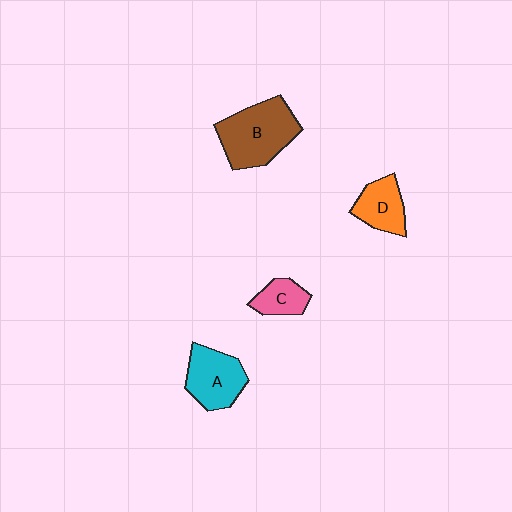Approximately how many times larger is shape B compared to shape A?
Approximately 1.3 times.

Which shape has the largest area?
Shape B (brown).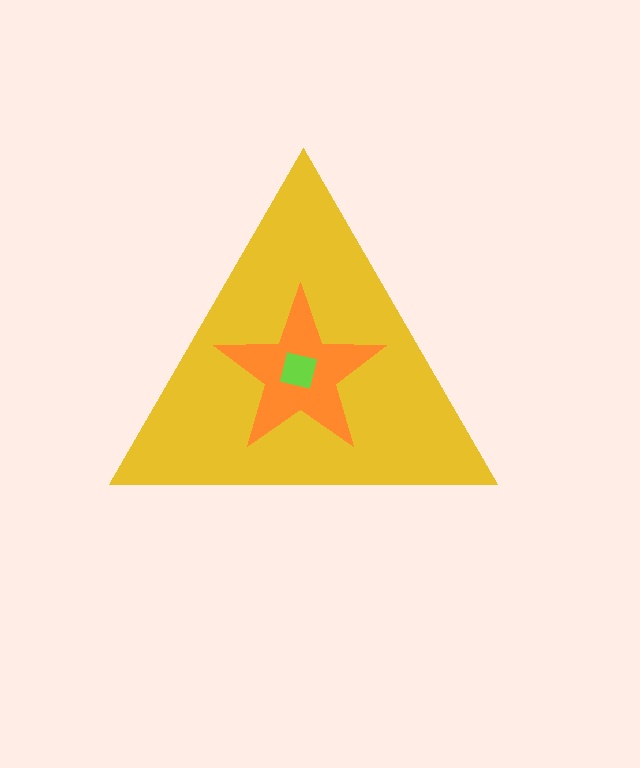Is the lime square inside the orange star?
Yes.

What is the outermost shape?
The yellow triangle.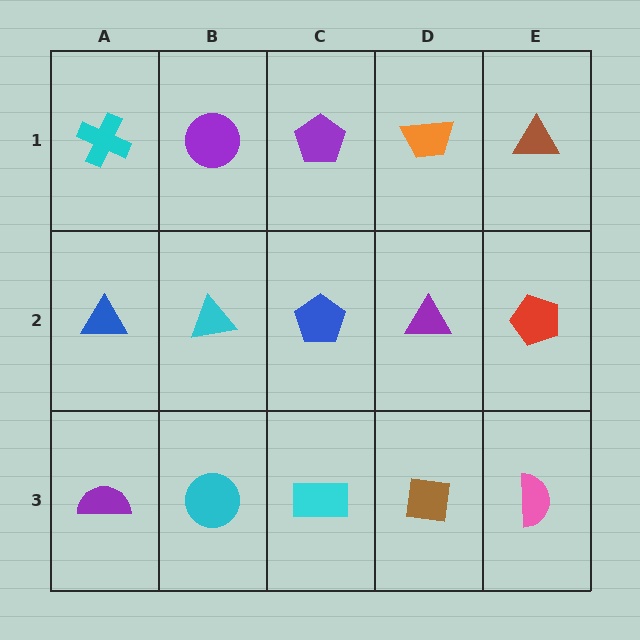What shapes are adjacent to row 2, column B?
A purple circle (row 1, column B), a cyan circle (row 3, column B), a blue triangle (row 2, column A), a blue pentagon (row 2, column C).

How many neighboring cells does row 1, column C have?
3.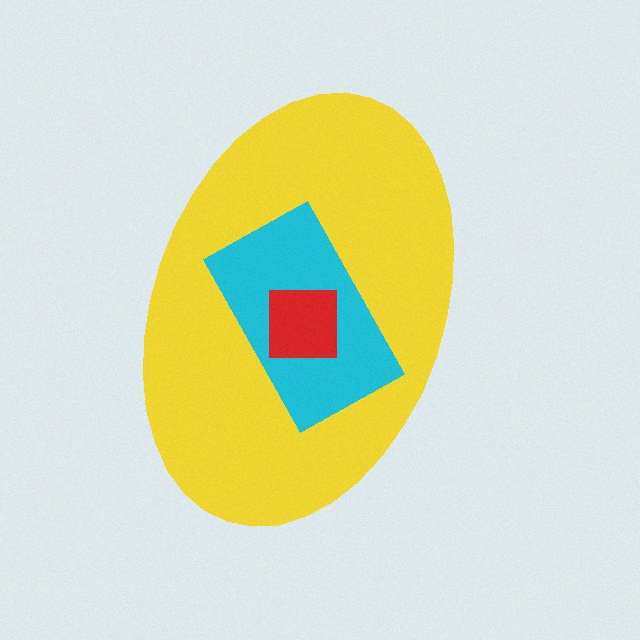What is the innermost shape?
The red square.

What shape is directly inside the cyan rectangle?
The red square.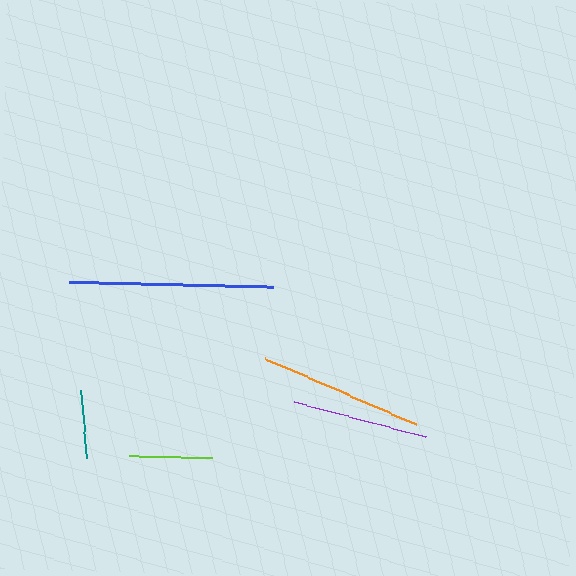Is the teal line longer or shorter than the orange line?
The orange line is longer than the teal line.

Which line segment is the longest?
The blue line is the longest at approximately 204 pixels.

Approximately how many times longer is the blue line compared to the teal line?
The blue line is approximately 3.0 times the length of the teal line.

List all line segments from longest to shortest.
From longest to shortest: blue, orange, purple, lime, teal.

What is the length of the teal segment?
The teal segment is approximately 68 pixels long.